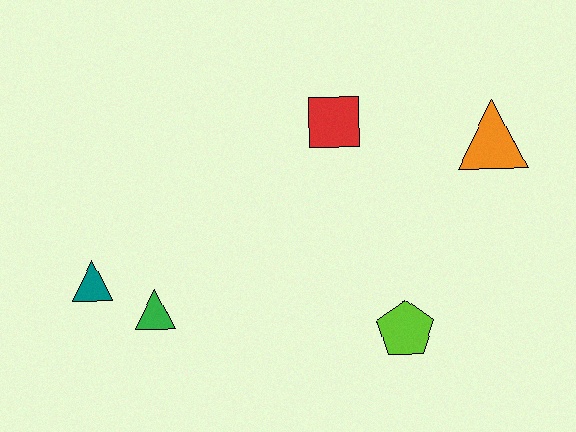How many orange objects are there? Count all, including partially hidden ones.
There is 1 orange object.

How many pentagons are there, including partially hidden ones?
There is 1 pentagon.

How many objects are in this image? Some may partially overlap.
There are 5 objects.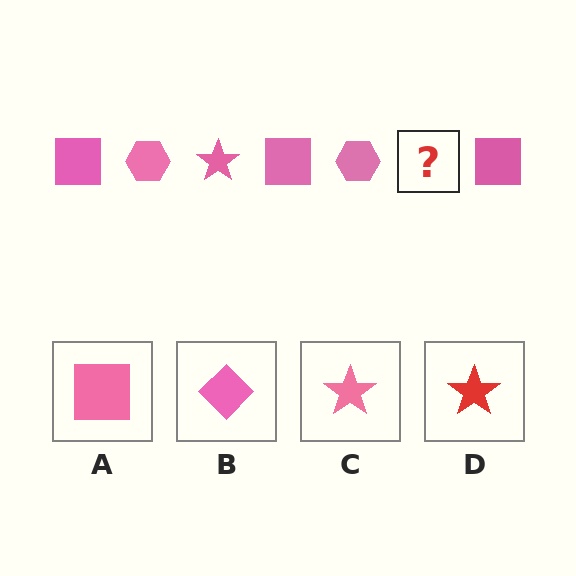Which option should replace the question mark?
Option C.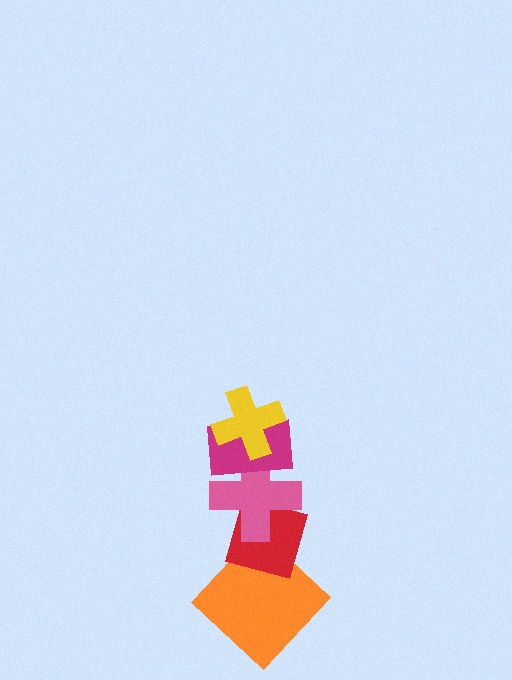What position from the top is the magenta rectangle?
The magenta rectangle is 2nd from the top.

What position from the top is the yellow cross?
The yellow cross is 1st from the top.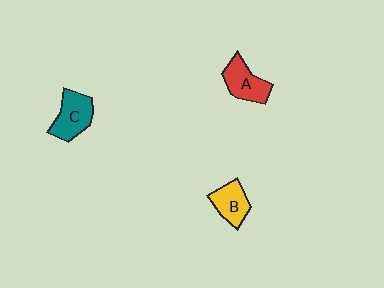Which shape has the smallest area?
Shape B (yellow).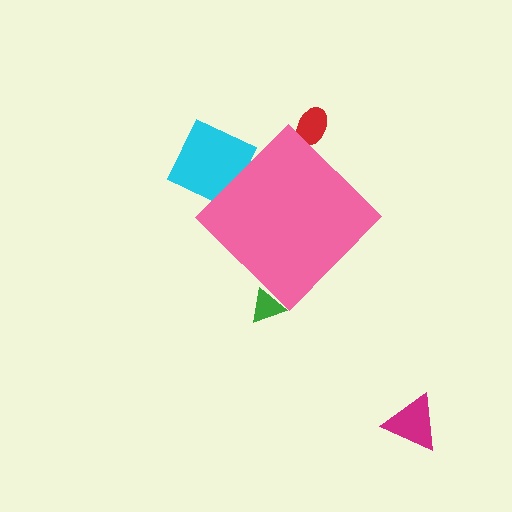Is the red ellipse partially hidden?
Yes, the red ellipse is partially hidden behind the pink diamond.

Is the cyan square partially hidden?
Yes, the cyan square is partially hidden behind the pink diamond.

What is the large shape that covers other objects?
A pink diamond.